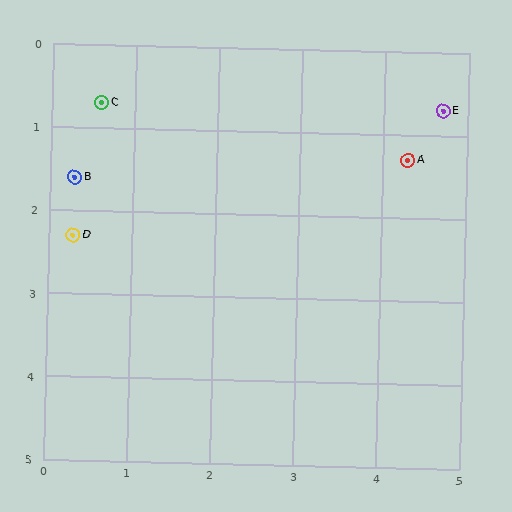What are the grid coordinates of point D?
Point D is at approximately (0.3, 2.3).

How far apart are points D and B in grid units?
Points D and B are about 0.7 grid units apart.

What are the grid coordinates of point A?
Point A is at approximately (4.3, 1.3).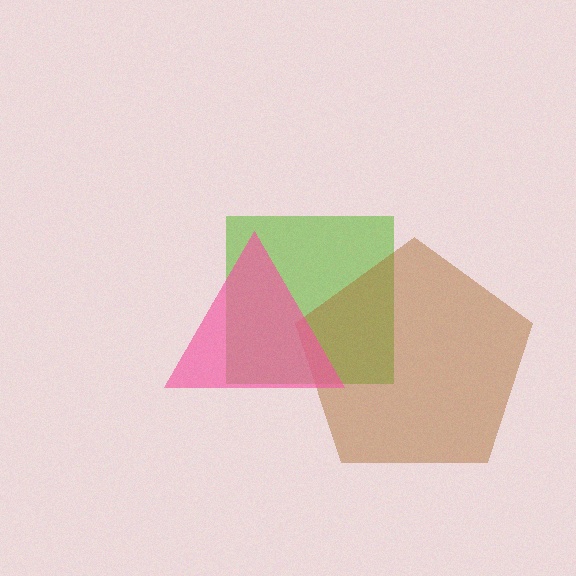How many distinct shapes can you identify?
There are 3 distinct shapes: a lime square, a brown pentagon, a pink triangle.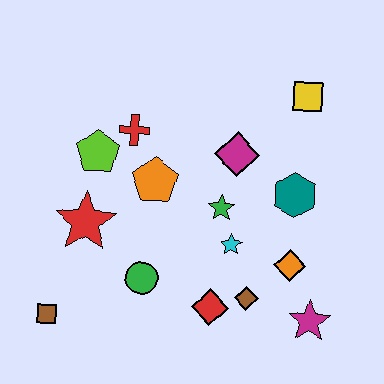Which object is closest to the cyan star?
The green star is closest to the cyan star.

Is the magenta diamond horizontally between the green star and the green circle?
No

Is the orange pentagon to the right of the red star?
Yes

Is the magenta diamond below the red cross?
Yes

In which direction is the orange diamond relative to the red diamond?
The orange diamond is to the right of the red diamond.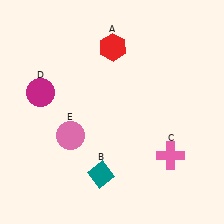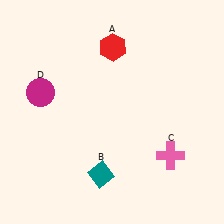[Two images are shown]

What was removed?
The pink circle (E) was removed in Image 2.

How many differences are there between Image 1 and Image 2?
There is 1 difference between the two images.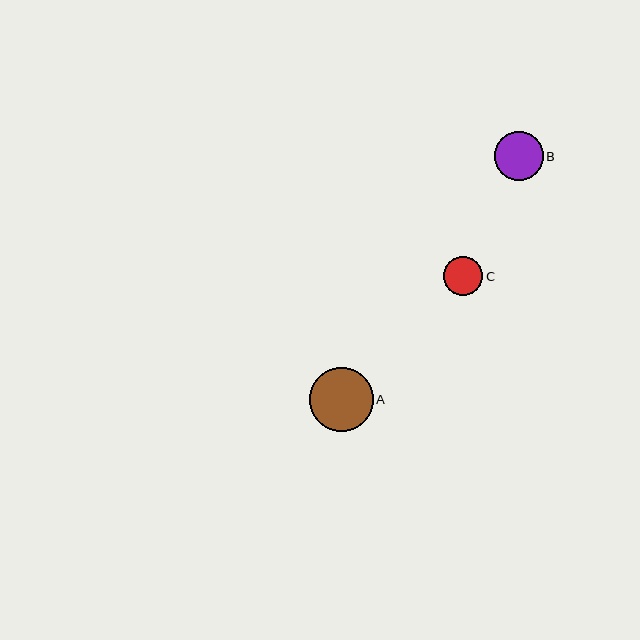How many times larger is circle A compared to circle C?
Circle A is approximately 1.6 times the size of circle C.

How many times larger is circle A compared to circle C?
Circle A is approximately 1.6 times the size of circle C.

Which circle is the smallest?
Circle C is the smallest with a size of approximately 39 pixels.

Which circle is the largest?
Circle A is the largest with a size of approximately 64 pixels.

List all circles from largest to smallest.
From largest to smallest: A, B, C.